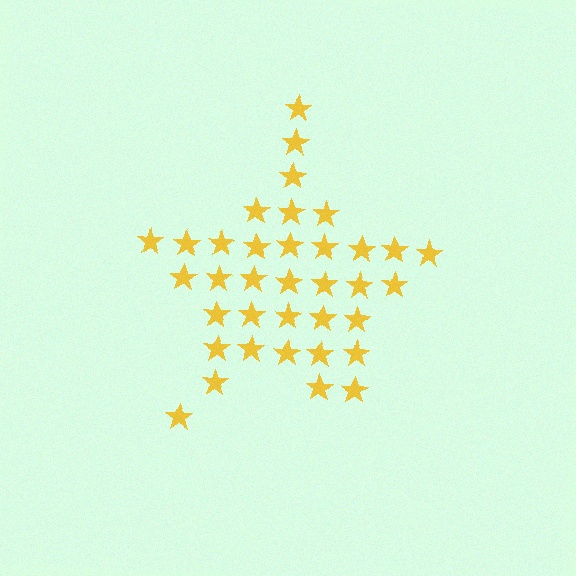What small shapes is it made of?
It is made of small stars.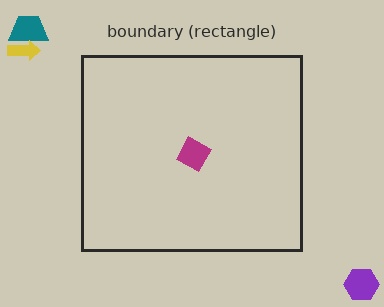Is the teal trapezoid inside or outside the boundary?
Outside.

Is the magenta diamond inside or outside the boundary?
Inside.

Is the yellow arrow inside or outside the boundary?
Outside.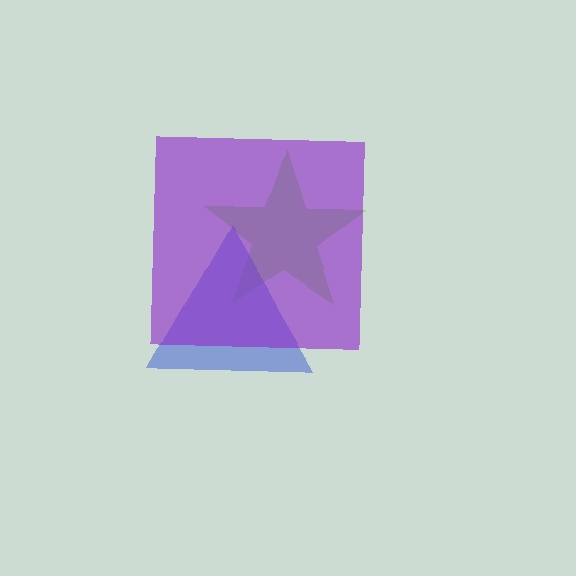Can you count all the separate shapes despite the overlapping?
Yes, there are 3 separate shapes.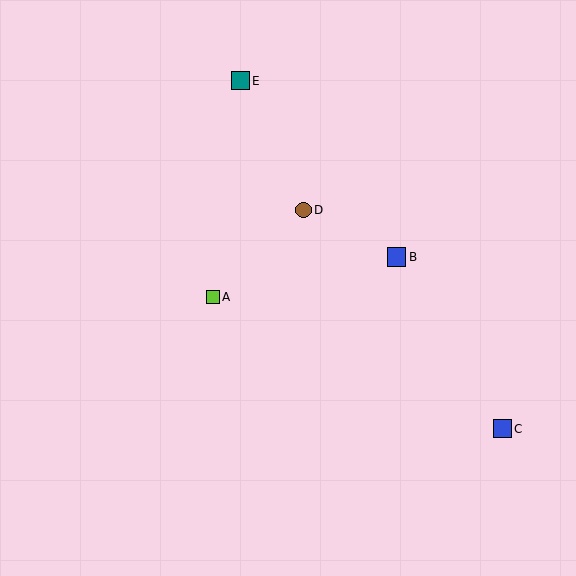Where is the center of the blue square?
The center of the blue square is at (503, 429).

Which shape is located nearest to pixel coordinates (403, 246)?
The blue square (labeled B) at (397, 257) is nearest to that location.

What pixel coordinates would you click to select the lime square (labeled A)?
Click at (213, 297) to select the lime square A.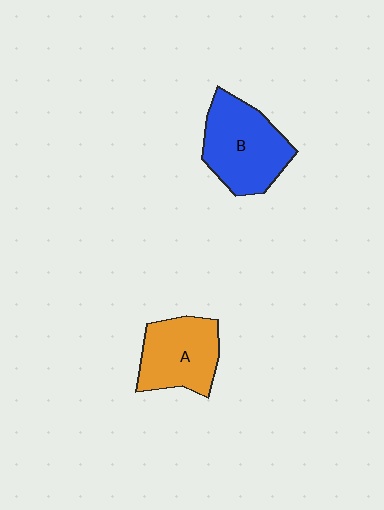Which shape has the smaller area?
Shape A (orange).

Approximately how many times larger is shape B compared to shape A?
Approximately 1.2 times.